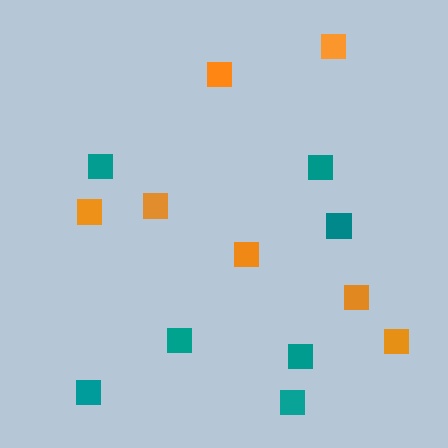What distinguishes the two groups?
There are 2 groups: one group of orange squares (7) and one group of teal squares (7).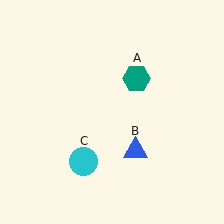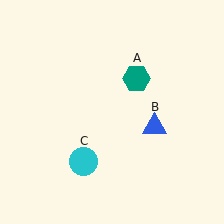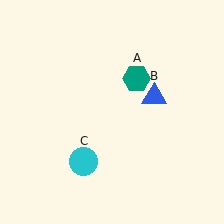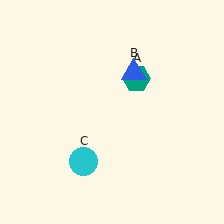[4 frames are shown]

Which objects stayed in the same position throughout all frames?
Teal hexagon (object A) and cyan circle (object C) remained stationary.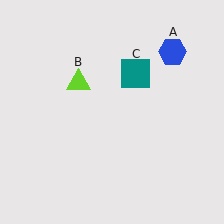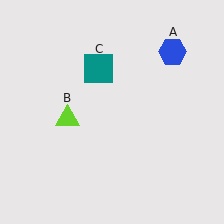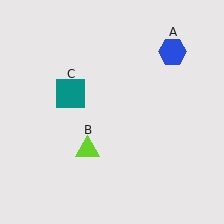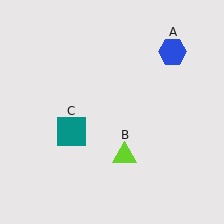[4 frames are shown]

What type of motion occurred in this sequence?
The lime triangle (object B), teal square (object C) rotated counterclockwise around the center of the scene.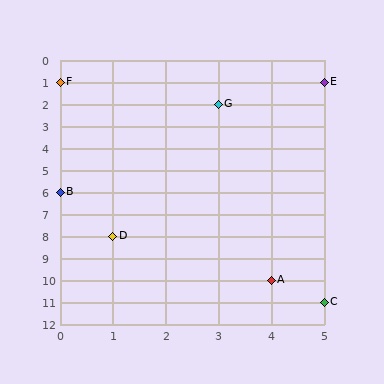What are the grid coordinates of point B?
Point B is at grid coordinates (0, 6).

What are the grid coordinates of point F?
Point F is at grid coordinates (0, 1).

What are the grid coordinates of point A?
Point A is at grid coordinates (4, 10).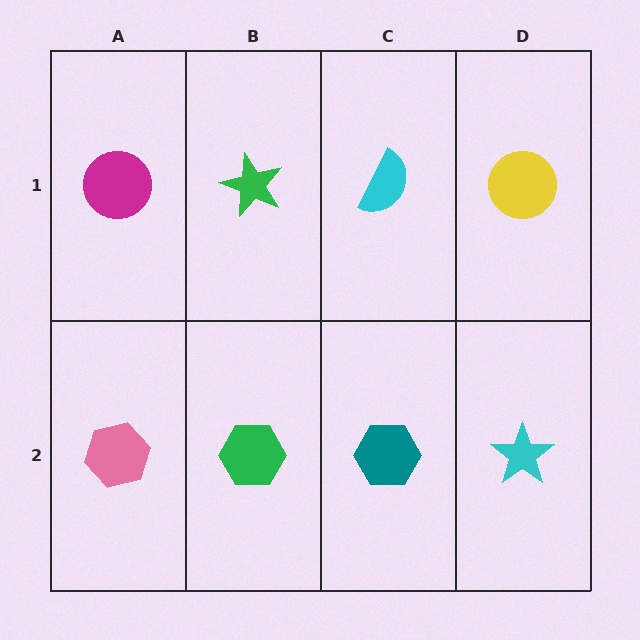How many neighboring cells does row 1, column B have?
3.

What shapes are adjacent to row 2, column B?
A green star (row 1, column B), a pink hexagon (row 2, column A), a teal hexagon (row 2, column C).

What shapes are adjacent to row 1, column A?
A pink hexagon (row 2, column A), a green star (row 1, column B).